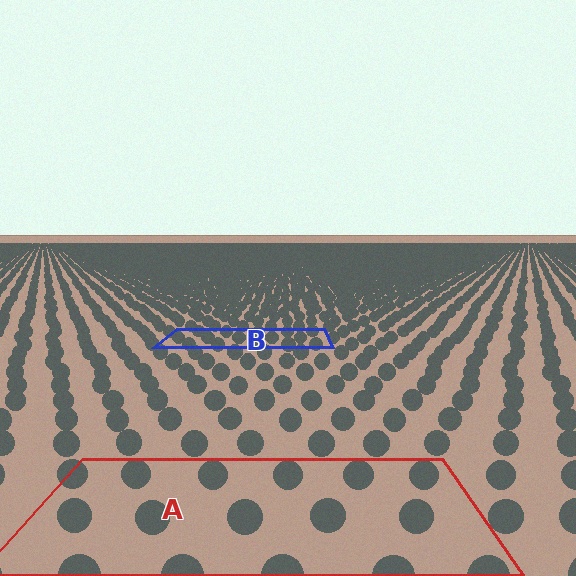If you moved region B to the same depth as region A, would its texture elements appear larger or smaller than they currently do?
They would appear larger. At a closer depth, the same texture elements are projected at a bigger on-screen size.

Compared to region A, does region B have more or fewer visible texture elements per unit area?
Region B has more texture elements per unit area — they are packed more densely because it is farther away.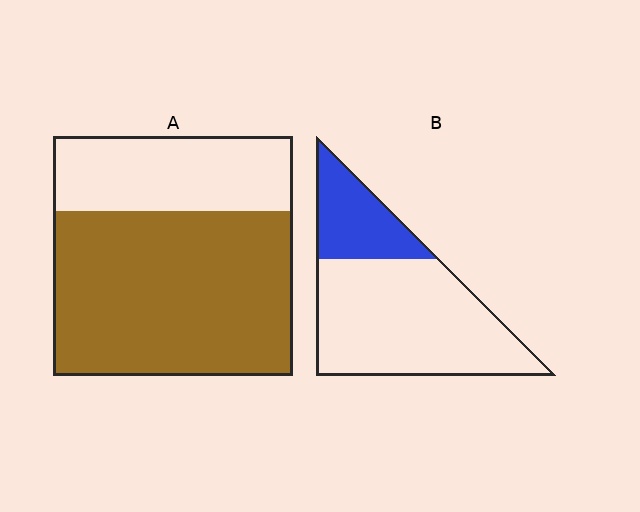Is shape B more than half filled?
No.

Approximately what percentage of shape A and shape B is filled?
A is approximately 70% and B is approximately 25%.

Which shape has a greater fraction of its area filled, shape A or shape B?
Shape A.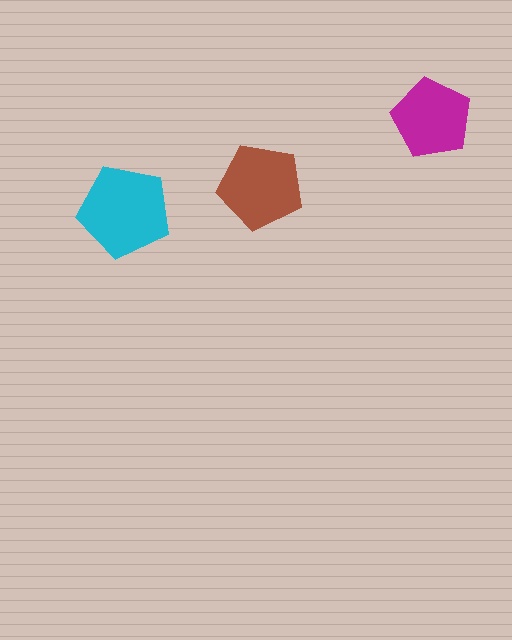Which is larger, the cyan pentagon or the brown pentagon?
The cyan one.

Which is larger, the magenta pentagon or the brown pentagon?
The brown one.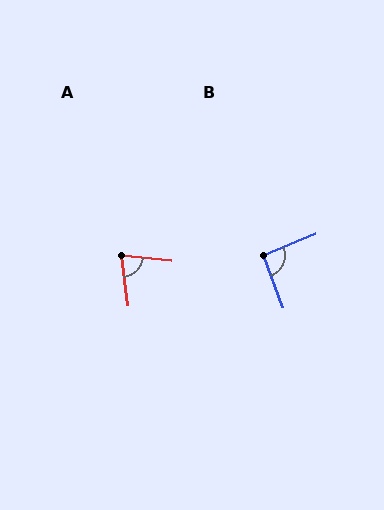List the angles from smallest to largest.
A (77°), B (92°).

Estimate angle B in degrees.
Approximately 92 degrees.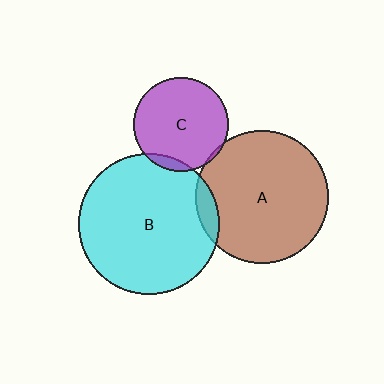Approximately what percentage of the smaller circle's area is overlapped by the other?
Approximately 5%.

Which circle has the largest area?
Circle B (cyan).